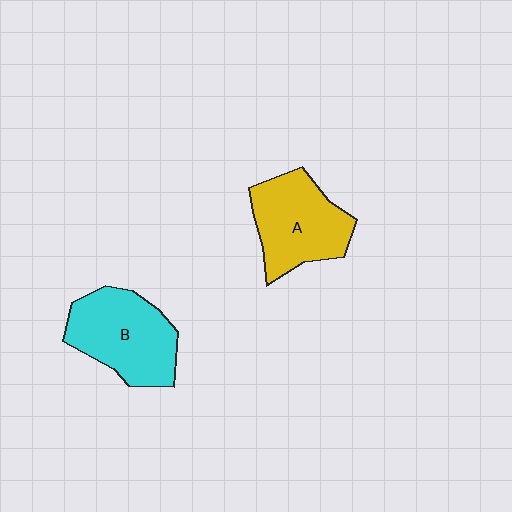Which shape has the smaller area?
Shape A (yellow).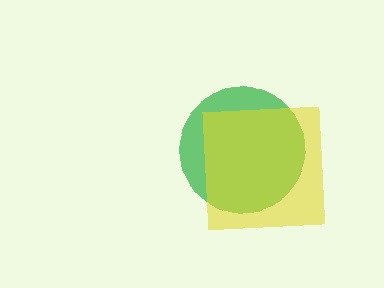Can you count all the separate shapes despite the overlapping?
Yes, there are 2 separate shapes.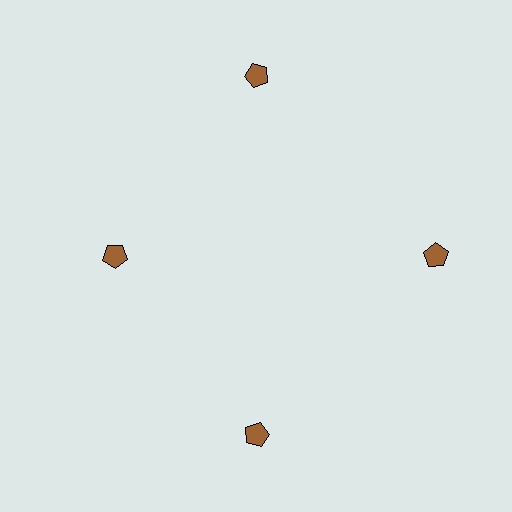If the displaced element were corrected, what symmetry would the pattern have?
It would have 4-fold rotational symmetry — the pattern would map onto itself every 90 degrees.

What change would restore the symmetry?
The symmetry would be restored by moving it outward, back onto the ring so that all 4 pentagons sit at equal angles and equal distance from the center.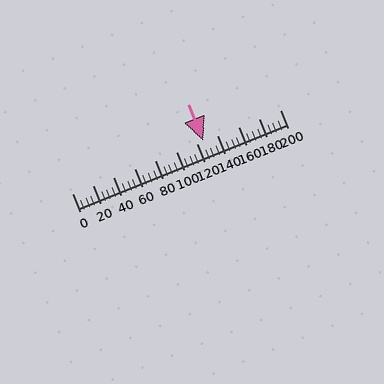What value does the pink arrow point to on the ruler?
The pink arrow points to approximately 126.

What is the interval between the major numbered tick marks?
The major tick marks are spaced 20 units apart.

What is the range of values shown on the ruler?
The ruler shows values from 0 to 200.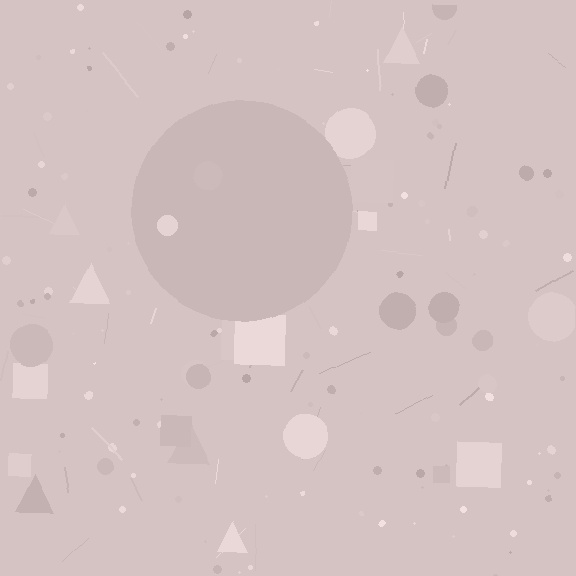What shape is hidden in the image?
A circle is hidden in the image.